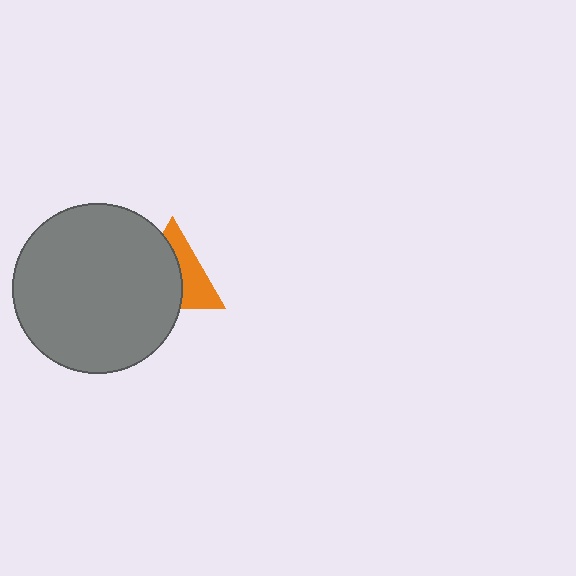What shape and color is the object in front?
The object in front is a gray circle.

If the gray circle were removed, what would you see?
You would see the complete orange triangle.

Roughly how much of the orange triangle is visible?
A small part of it is visible (roughly 43%).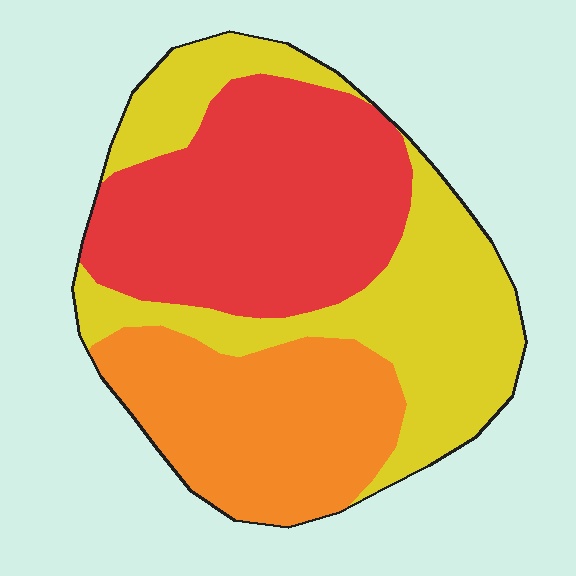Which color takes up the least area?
Orange, at roughly 25%.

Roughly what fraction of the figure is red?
Red takes up between a quarter and a half of the figure.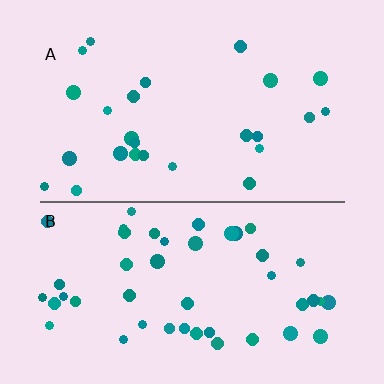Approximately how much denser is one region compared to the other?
Approximately 1.8× — region B over region A.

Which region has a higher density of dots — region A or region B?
B (the bottom).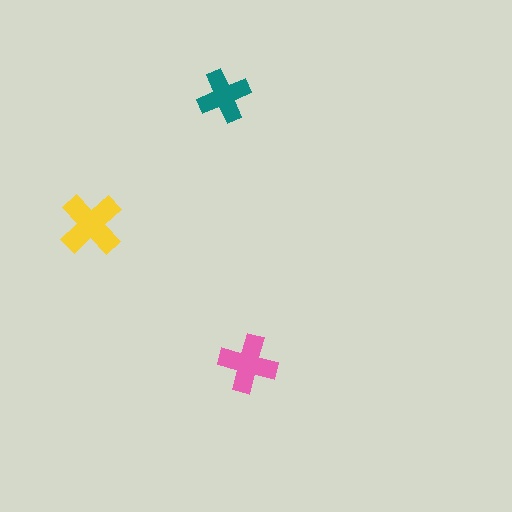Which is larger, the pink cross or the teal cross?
The pink one.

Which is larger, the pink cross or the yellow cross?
The yellow one.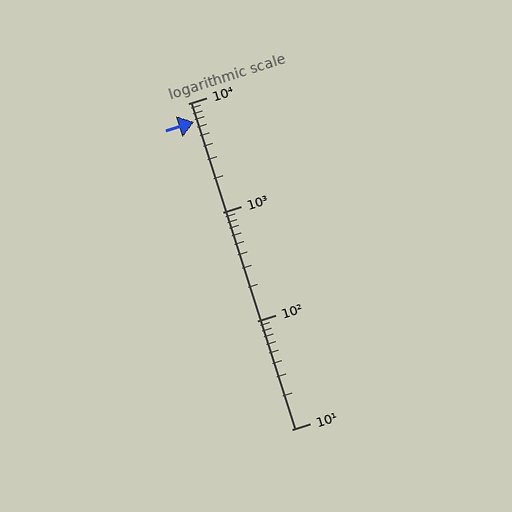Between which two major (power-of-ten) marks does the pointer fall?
The pointer is between 1000 and 10000.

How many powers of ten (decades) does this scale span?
The scale spans 3 decades, from 10 to 10000.